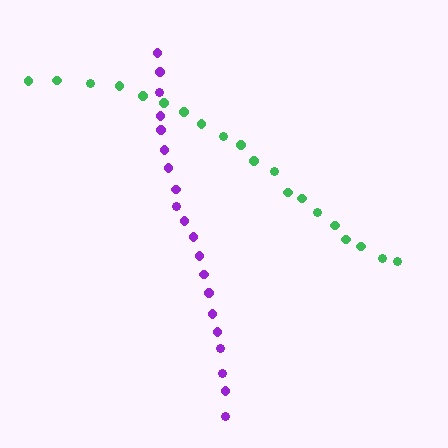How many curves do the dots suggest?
There are 2 distinct paths.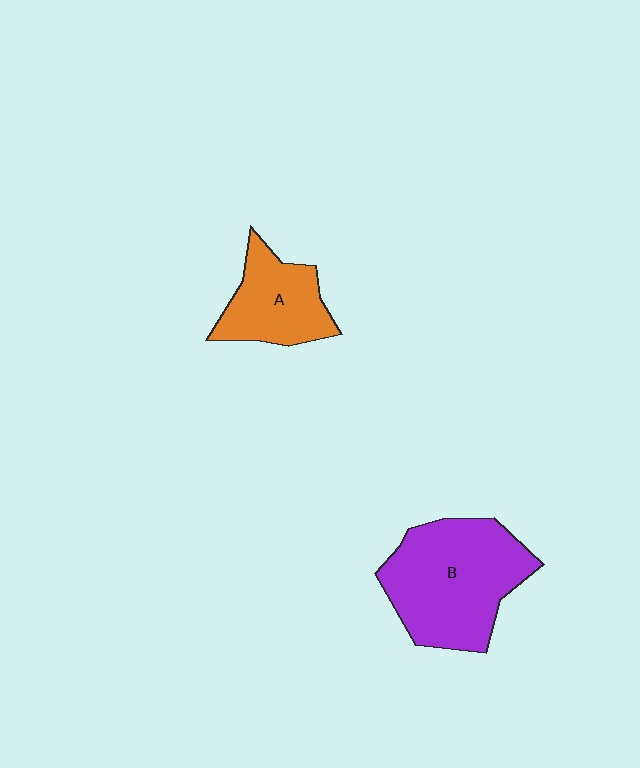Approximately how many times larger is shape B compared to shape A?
Approximately 1.8 times.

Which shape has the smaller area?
Shape A (orange).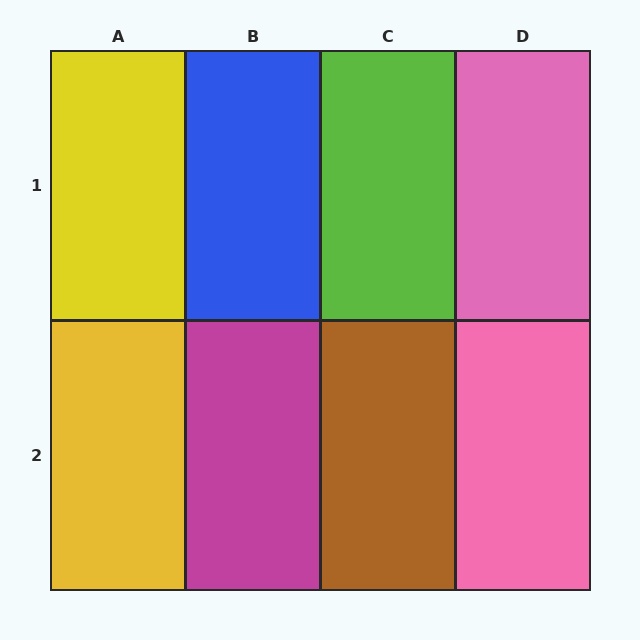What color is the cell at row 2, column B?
Magenta.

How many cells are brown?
1 cell is brown.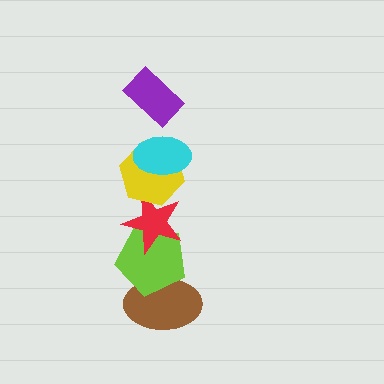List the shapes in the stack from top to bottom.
From top to bottom: the purple rectangle, the cyan ellipse, the yellow hexagon, the red star, the lime pentagon, the brown ellipse.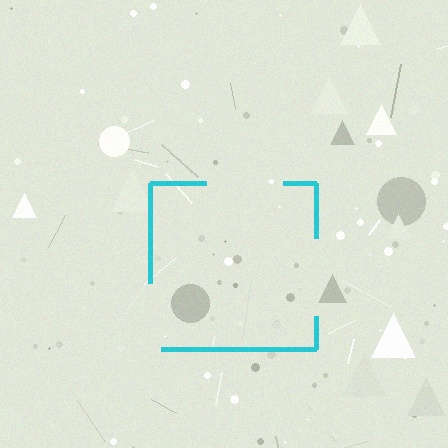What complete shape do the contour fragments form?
The contour fragments form a square.